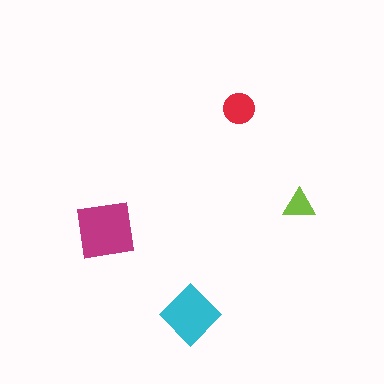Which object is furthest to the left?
The magenta square is leftmost.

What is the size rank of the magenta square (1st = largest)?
1st.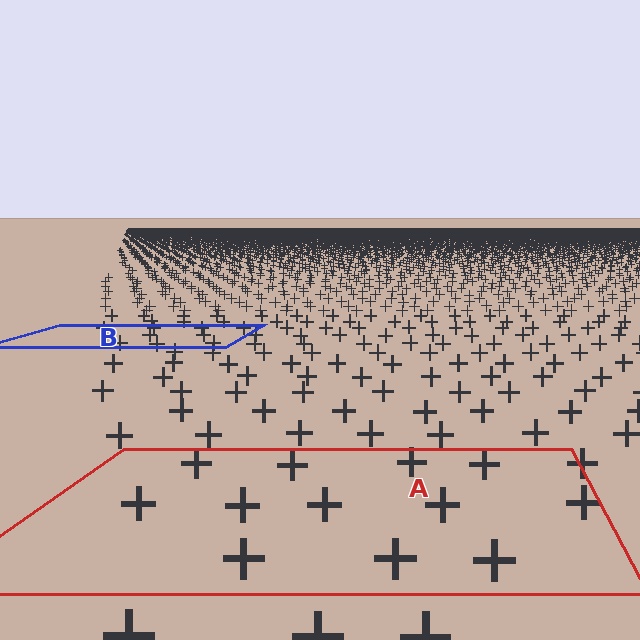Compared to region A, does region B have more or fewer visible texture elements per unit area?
Region B has more texture elements per unit area — they are packed more densely because it is farther away.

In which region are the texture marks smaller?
The texture marks are smaller in region B, because it is farther away.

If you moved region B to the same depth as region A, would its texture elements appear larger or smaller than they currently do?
They would appear larger. At a closer depth, the same texture elements are projected at a bigger on-screen size.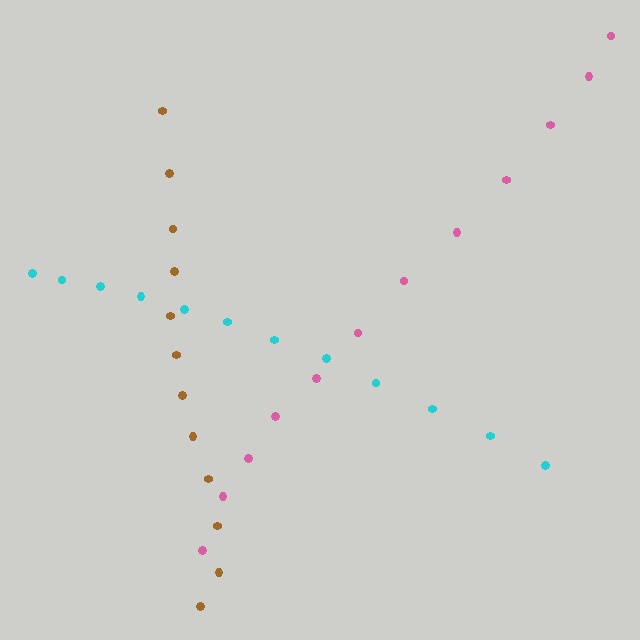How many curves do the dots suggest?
There are 3 distinct paths.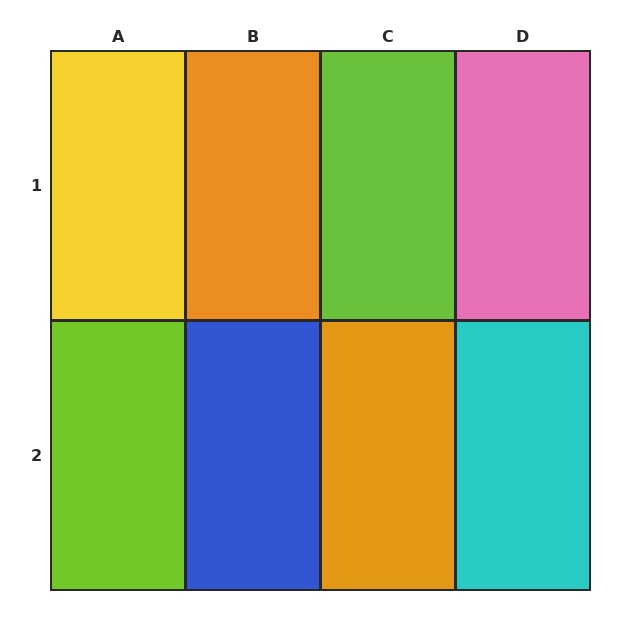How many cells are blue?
1 cell is blue.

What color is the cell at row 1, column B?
Orange.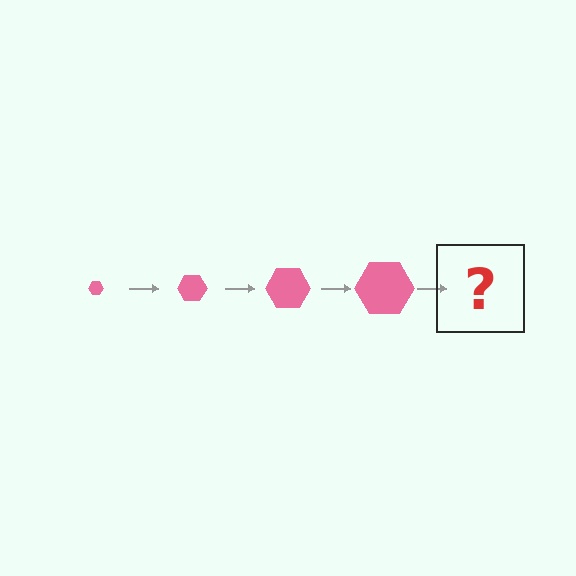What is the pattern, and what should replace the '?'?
The pattern is that the hexagon gets progressively larger each step. The '?' should be a pink hexagon, larger than the previous one.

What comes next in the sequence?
The next element should be a pink hexagon, larger than the previous one.